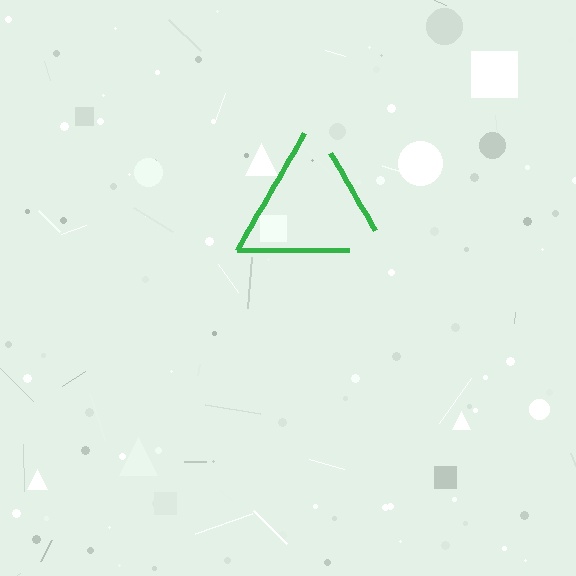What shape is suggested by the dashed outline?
The dashed outline suggests a triangle.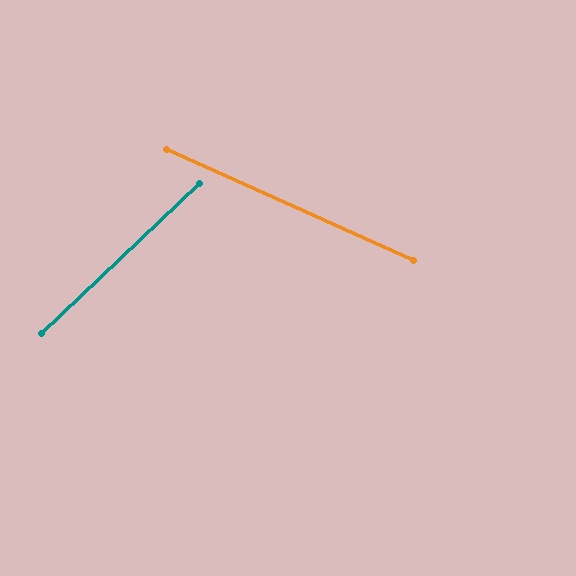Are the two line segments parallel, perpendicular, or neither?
Neither parallel nor perpendicular — they differ by about 68°.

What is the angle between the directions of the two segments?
Approximately 68 degrees.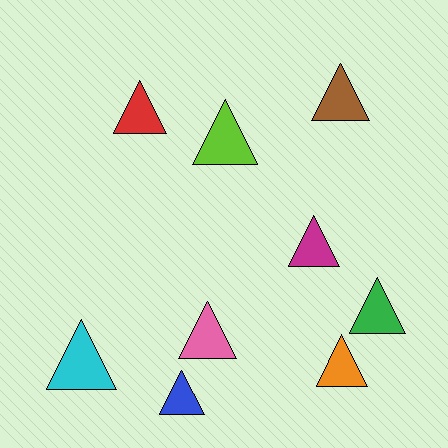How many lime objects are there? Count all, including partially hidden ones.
There is 1 lime object.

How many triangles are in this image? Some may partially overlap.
There are 9 triangles.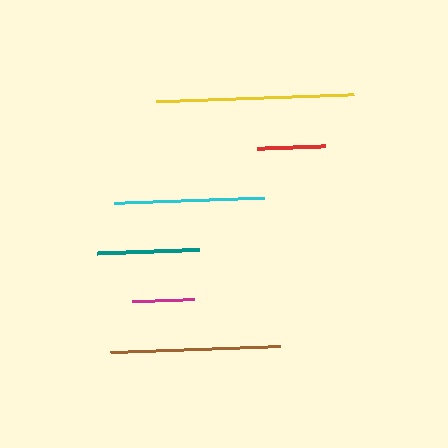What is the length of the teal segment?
The teal segment is approximately 102 pixels long.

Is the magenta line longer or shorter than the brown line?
The brown line is longer than the magenta line.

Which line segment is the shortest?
The magenta line is the shortest at approximately 62 pixels.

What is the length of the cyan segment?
The cyan segment is approximately 150 pixels long.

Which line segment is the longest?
The yellow line is the longest at approximately 198 pixels.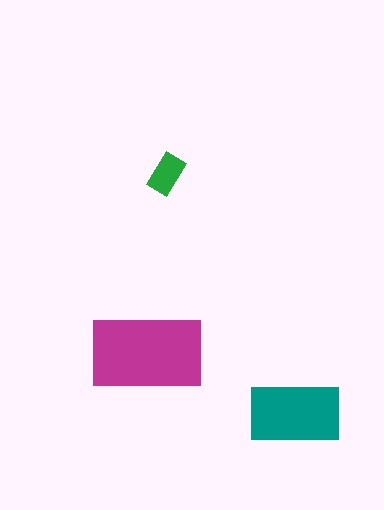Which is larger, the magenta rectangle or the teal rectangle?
The magenta one.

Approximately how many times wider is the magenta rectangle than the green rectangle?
About 2.5 times wider.